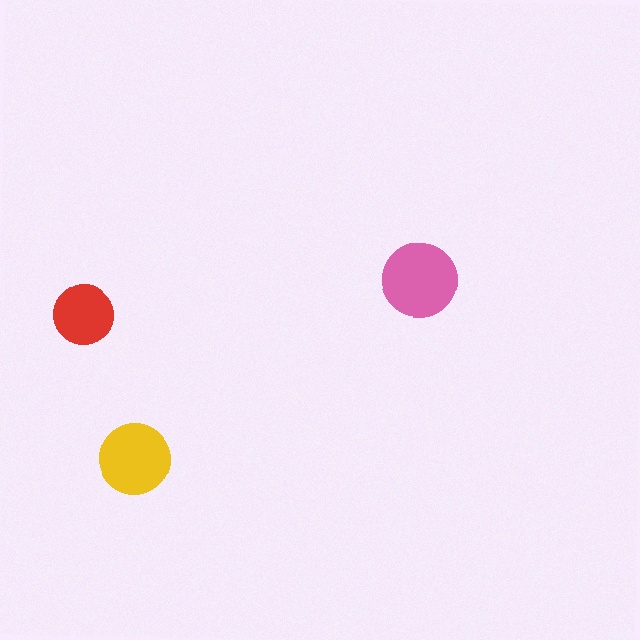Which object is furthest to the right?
The pink circle is rightmost.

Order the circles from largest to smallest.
the pink one, the yellow one, the red one.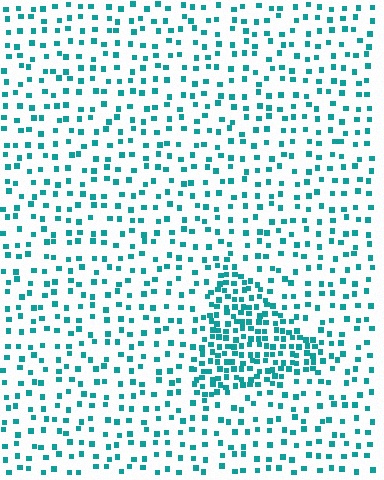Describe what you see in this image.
The image contains small teal elements arranged at two different densities. A triangle-shaped region is visible where the elements are more densely packed than the surrounding area.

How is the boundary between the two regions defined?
The boundary is defined by a change in element density (approximately 2.5x ratio). All elements are the same color, size, and shape.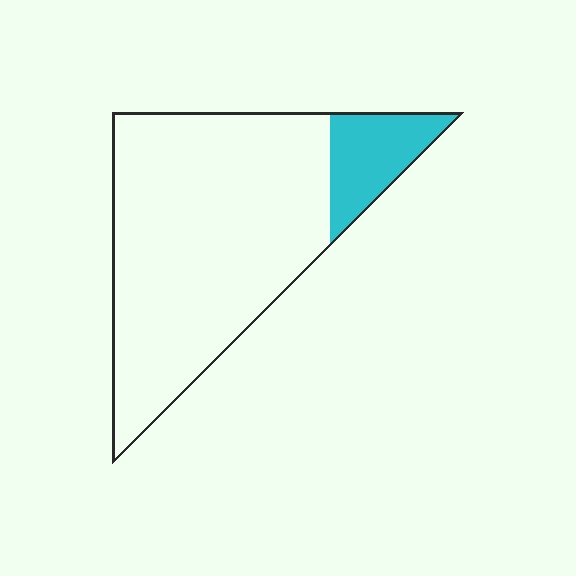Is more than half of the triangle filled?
No.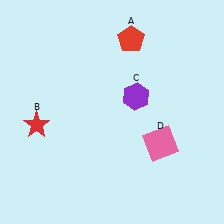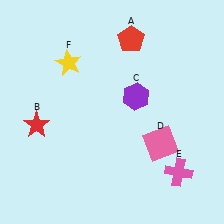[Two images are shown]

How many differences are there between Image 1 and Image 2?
There are 2 differences between the two images.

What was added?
A pink cross (E), a yellow star (F) were added in Image 2.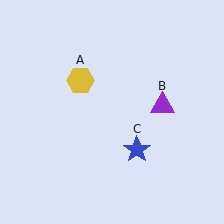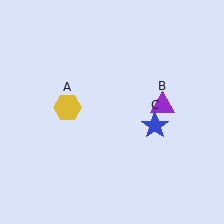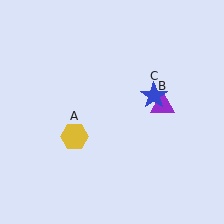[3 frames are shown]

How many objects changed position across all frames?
2 objects changed position: yellow hexagon (object A), blue star (object C).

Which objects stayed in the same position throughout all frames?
Purple triangle (object B) remained stationary.